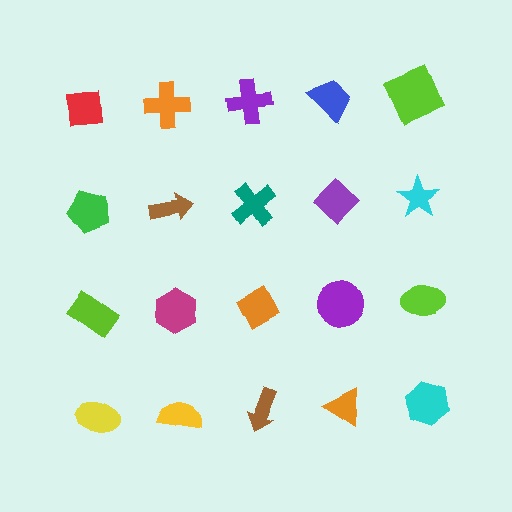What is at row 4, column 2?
A yellow semicircle.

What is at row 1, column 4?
A blue trapezoid.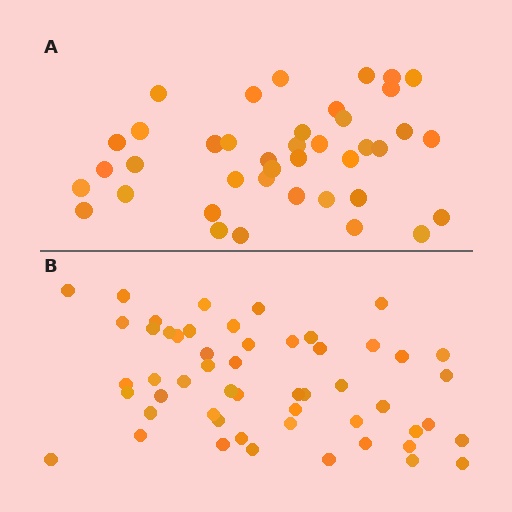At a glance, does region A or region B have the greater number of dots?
Region B (the bottom region) has more dots.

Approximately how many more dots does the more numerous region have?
Region B has approximately 15 more dots than region A.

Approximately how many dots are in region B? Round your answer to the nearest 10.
About 50 dots. (The exact count is 53, which rounds to 50.)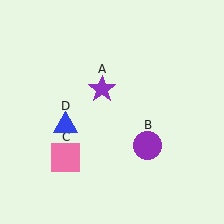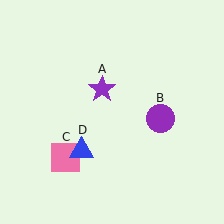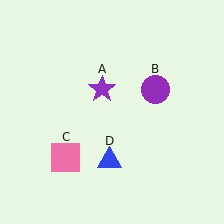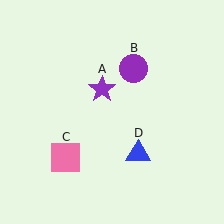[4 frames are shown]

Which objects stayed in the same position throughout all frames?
Purple star (object A) and pink square (object C) remained stationary.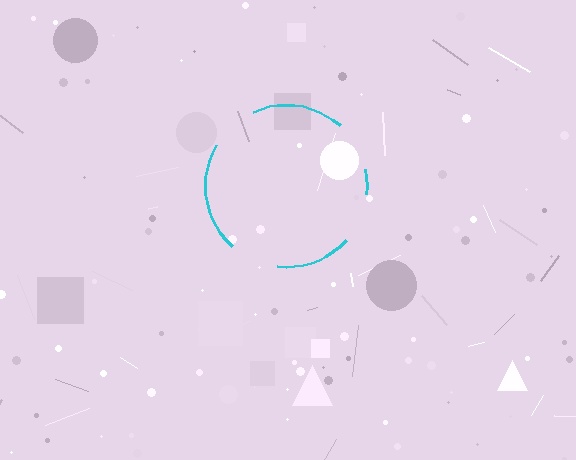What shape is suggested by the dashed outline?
The dashed outline suggests a circle.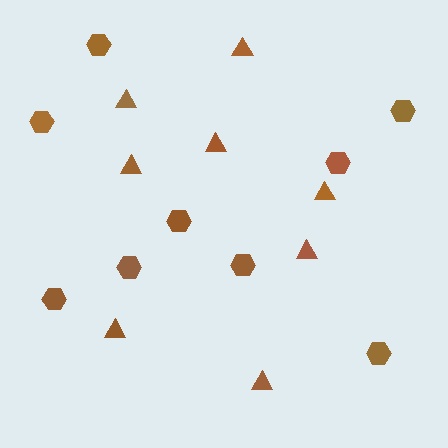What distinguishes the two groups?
There are 2 groups: one group of hexagons (9) and one group of triangles (8).